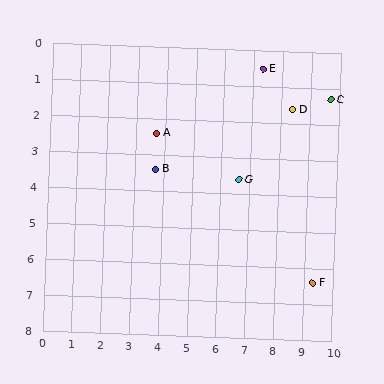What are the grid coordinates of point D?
Point D is at approximately (8.4, 1.6).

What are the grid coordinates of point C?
Point C is at approximately (9.7, 1.3).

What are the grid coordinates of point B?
Point B is at approximately (3.7, 3.4).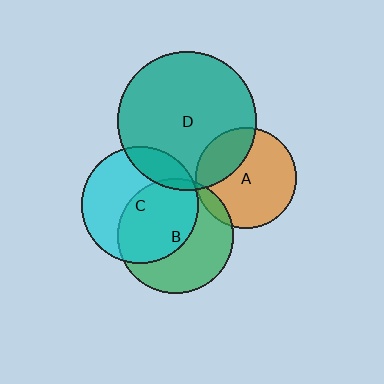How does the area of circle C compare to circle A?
Approximately 1.3 times.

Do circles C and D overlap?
Yes.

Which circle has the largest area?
Circle D (teal).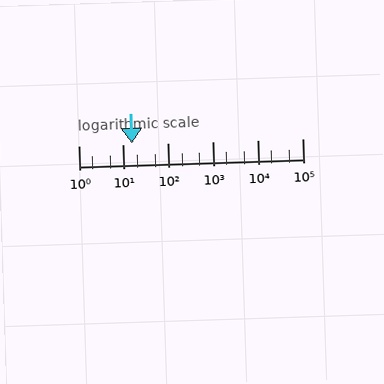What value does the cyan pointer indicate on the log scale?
The pointer indicates approximately 16.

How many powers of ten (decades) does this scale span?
The scale spans 5 decades, from 1 to 100000.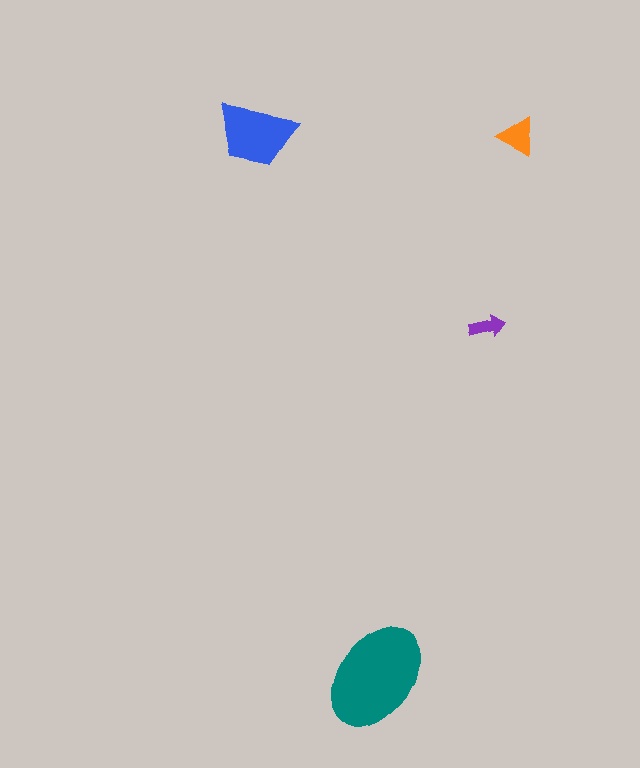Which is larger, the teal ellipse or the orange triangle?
The teal ellipse.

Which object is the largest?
The teal ellipse.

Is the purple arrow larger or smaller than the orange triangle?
Smaller.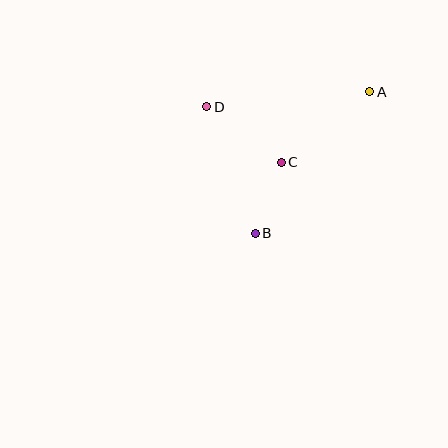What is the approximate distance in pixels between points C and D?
The distance between C and D is approximately 93 pixels.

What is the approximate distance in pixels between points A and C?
The distance between A and C is approximately 113 pixels.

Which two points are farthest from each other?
Points A and B are farthest from each other.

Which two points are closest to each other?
Points B and C are closest to each other.